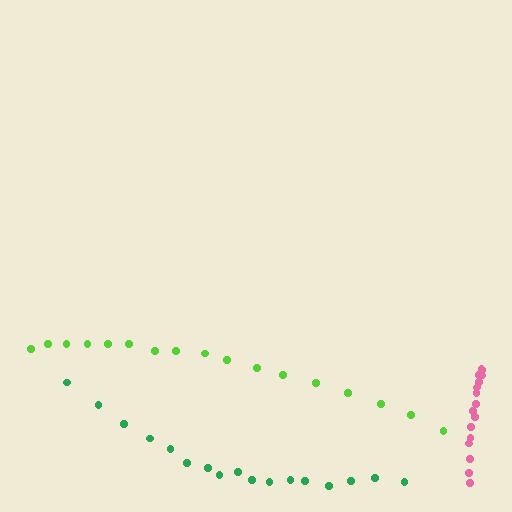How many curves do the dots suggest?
There are 3 distinct paths.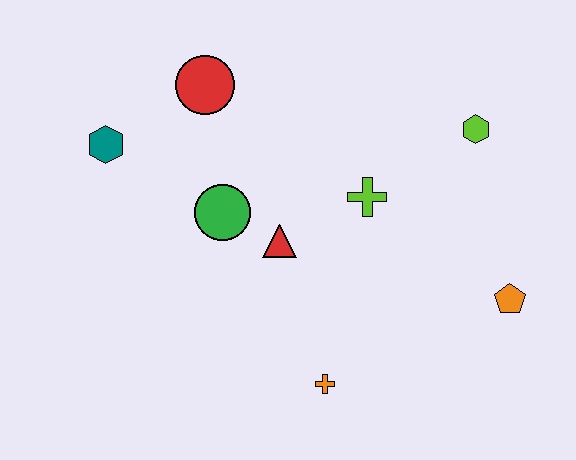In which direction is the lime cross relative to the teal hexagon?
The lime cross is to the right of the teal hexagon.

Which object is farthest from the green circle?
The orange pentagon is farthest from the green circle.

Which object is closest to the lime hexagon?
The lime cross is closest to the lime hexagon.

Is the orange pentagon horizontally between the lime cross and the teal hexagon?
No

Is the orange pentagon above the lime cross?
No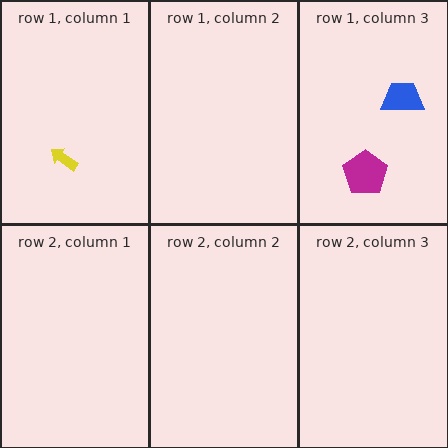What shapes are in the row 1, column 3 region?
The magenta pentagon, the blue trapezoid.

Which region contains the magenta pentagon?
The row 1, column 3 region.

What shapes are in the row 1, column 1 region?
The yellow arrow.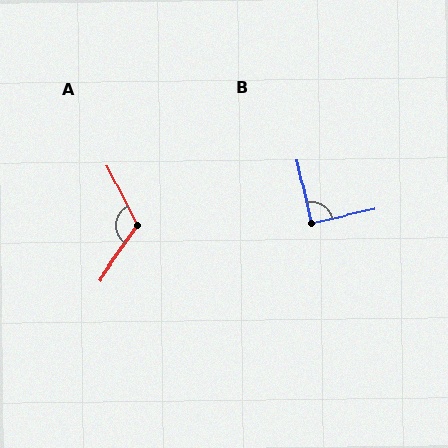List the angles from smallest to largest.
B (90°), A (118°).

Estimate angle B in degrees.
Approximately 90 degrees.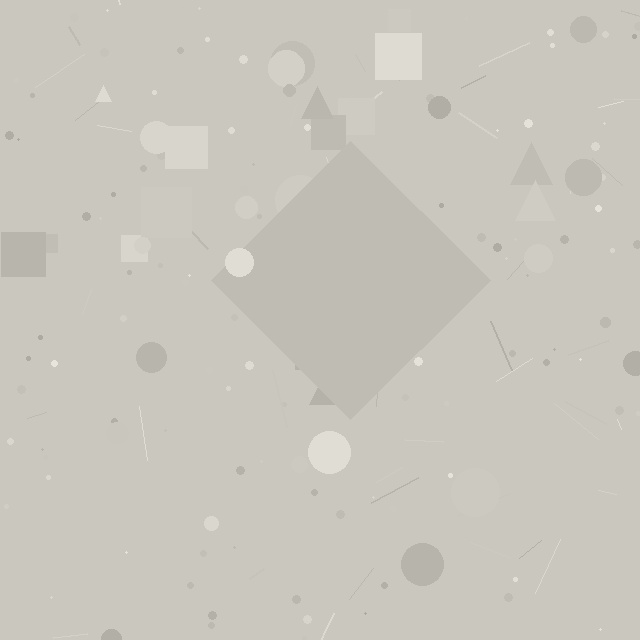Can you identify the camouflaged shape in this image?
The camouflaged shape is a diamond.